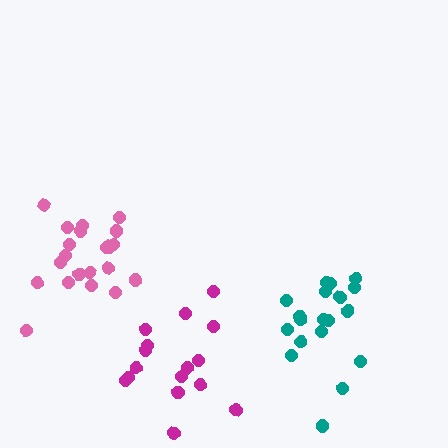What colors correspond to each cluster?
The clusters are colored: teal, pink, magenta.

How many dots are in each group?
Group 1: 19 dots, Group 2: 21 dots, Group 3: 16 dots (56 total).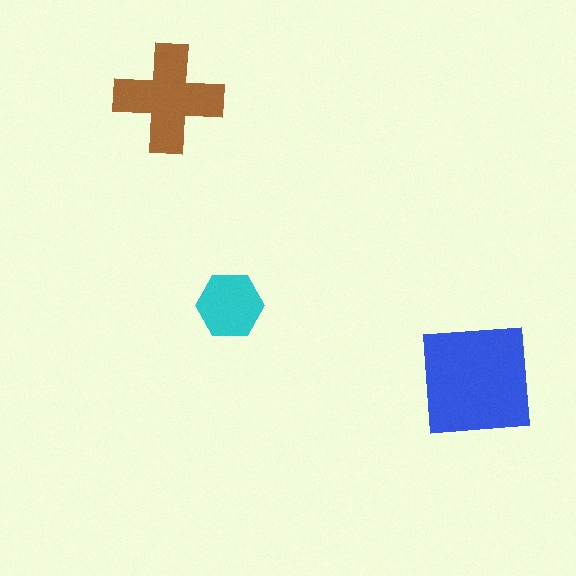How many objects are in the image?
There are 3 objects in the image.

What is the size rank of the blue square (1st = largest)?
1st.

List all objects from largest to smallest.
The blue square, the brown cross, the cyan hexagon.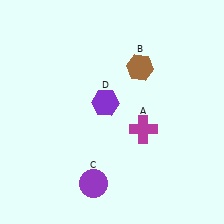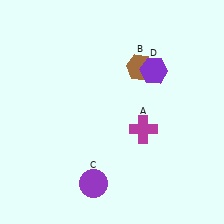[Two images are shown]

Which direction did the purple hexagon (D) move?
The purple hexagon (D) moved right.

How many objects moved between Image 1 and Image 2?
1 object moved between the two images.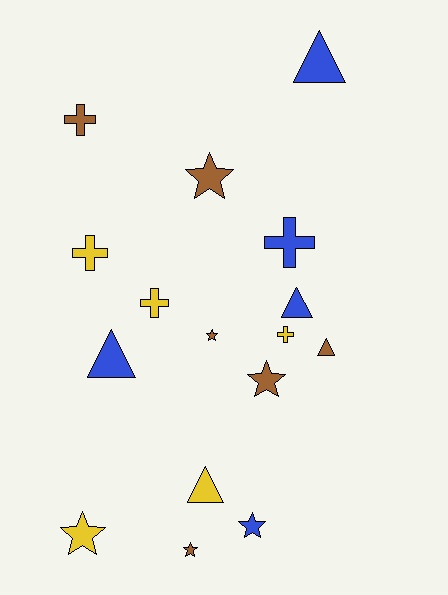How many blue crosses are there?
There is 1 blue cross.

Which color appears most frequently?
Brown, with 6 objects.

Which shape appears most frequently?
Star, with 6 objects.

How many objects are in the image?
There are 16 objects.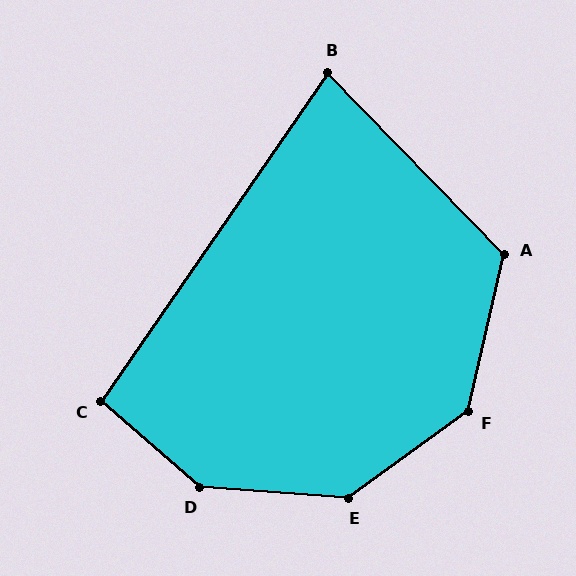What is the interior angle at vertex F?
Approximately 139 degrees (obtuse).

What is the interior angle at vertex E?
Approximately 140 degrees (obtuse).